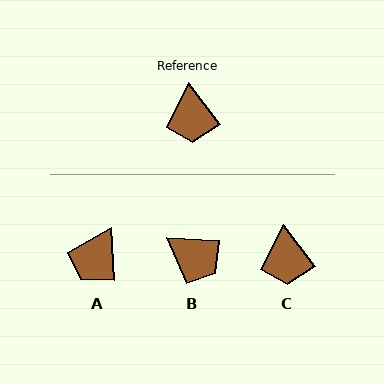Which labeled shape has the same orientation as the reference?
C.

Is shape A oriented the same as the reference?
No, it is off by about 35 degrees.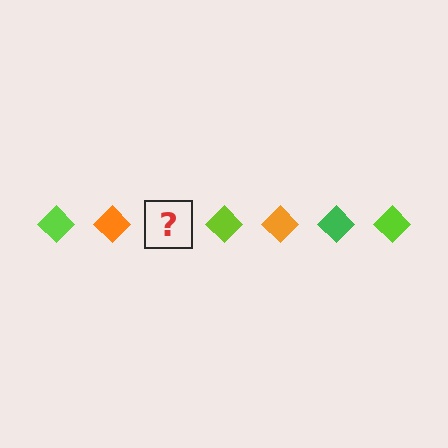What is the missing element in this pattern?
The missing element is a green diamond.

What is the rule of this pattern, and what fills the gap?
The rule is that the pattern cycles through lime, orange, green diamonds. The gap should be filled with a green diamond.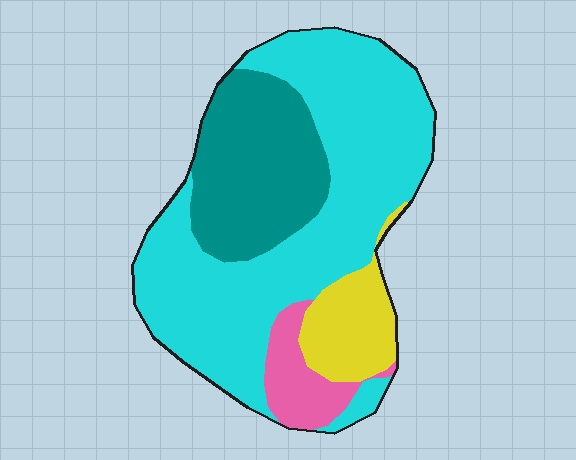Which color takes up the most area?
Cyan, at roughly 55%.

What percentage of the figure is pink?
Pink takes up about one tenth (1/10) of the figure.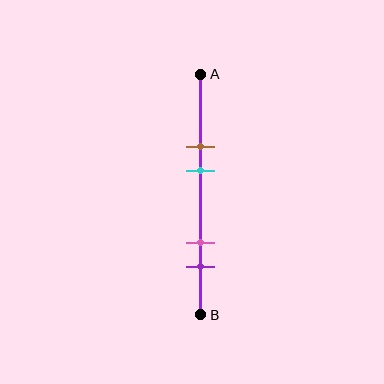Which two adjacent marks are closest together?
The brown and cyan marks are the closest adjacent pair.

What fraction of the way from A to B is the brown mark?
The brown mark is approximately 30% (0.3) of the way from A to B.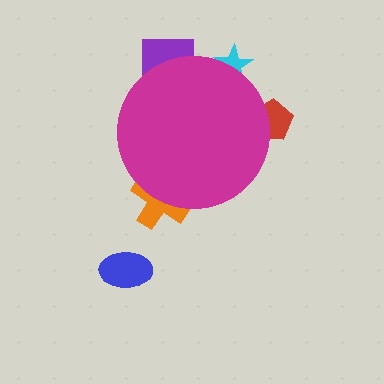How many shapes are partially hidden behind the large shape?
4 shapes are partially hidden.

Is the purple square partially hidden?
Yes, the purple square is partially hidden behind the magenta circle.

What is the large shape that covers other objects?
A magenta circle.